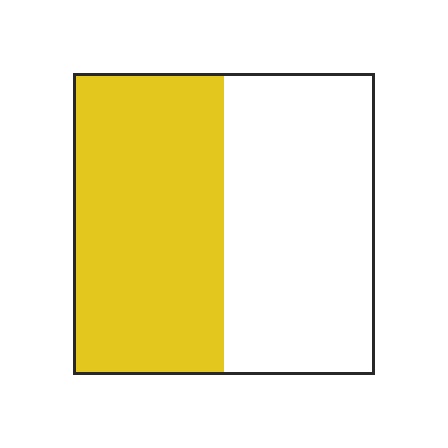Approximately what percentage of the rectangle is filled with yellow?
Approximately 50%.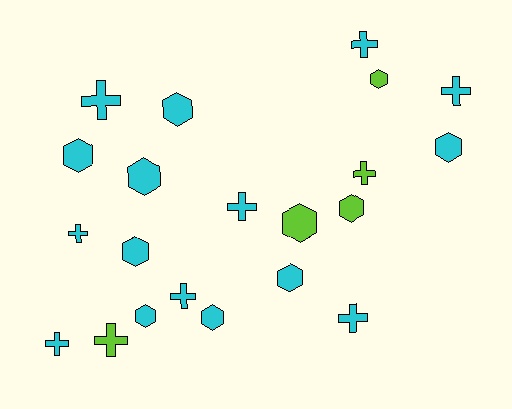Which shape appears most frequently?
Hexagon, with 11 objects.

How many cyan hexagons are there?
There are 8 cyan hexagons.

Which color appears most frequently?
Cyan, with 16 objects.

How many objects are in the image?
There are 21 objects.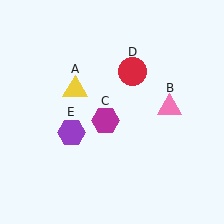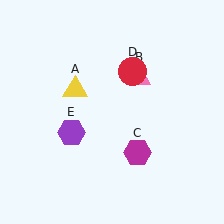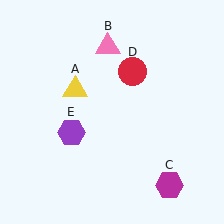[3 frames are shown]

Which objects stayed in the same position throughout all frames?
Yellow triangle (object A) and red circle (object D) and purple hexagon (object E) remained stationary.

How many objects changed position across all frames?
2 objects changed position: pink triangle (object B), magenta hexagon (object C).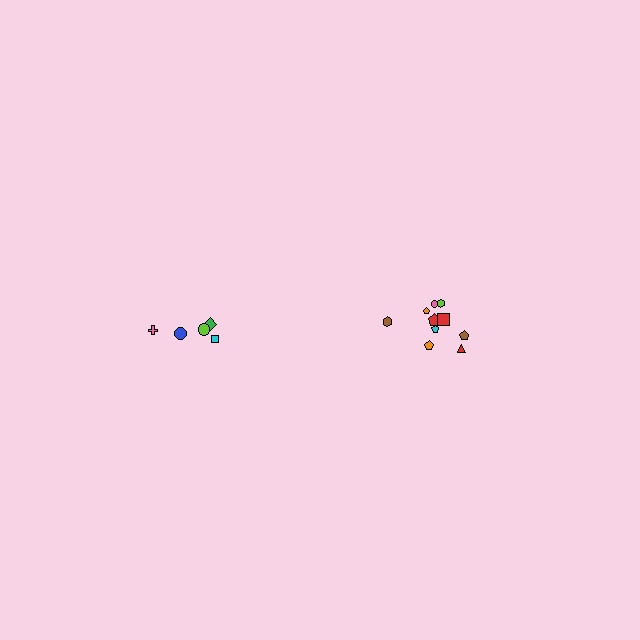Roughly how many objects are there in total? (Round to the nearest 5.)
Roughly 15 objects in total.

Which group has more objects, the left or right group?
The right group.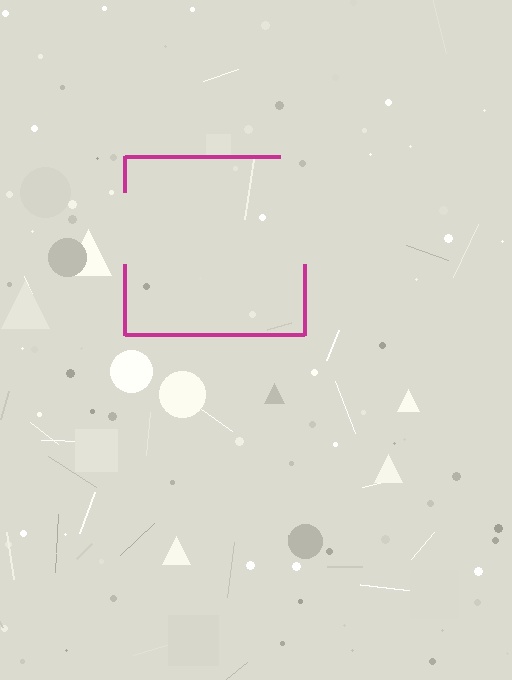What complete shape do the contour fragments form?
The contour fragments form a square.